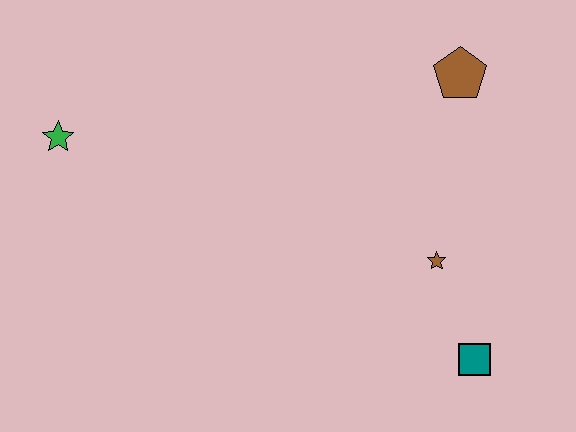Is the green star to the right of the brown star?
No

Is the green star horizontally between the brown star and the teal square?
No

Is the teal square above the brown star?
No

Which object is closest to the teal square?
The brown star is closest to the teal square.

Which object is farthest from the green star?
The teal square is farthest from the green star.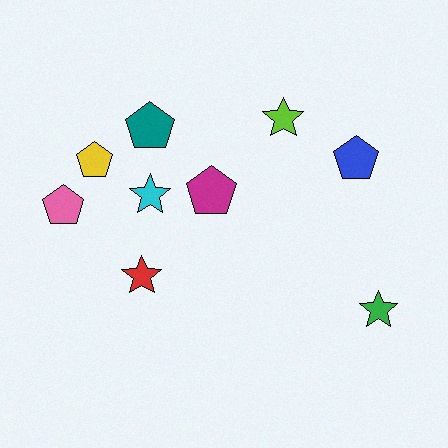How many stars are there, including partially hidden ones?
There are 4 stars.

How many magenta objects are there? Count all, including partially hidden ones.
There is 1 magenta object.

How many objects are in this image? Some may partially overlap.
There are 9 objects.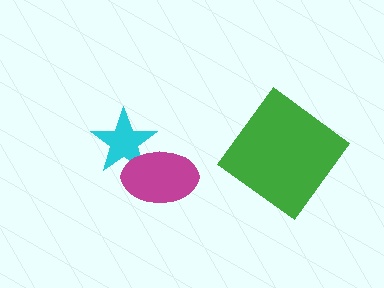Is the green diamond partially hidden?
No, no other shape covers it.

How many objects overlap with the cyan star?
1 object overlaps with the cyan star.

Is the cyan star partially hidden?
Yes, it is partially covered by another shape.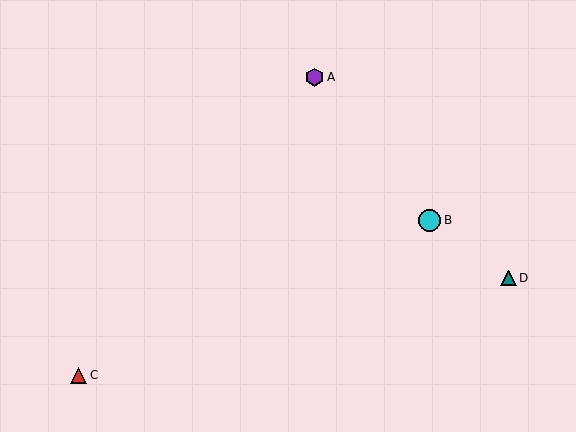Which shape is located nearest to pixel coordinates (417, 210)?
The cyan circle (labeled B) at (430, 220) is nearest to that location.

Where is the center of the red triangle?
The center of the red triangle is at (79, 375).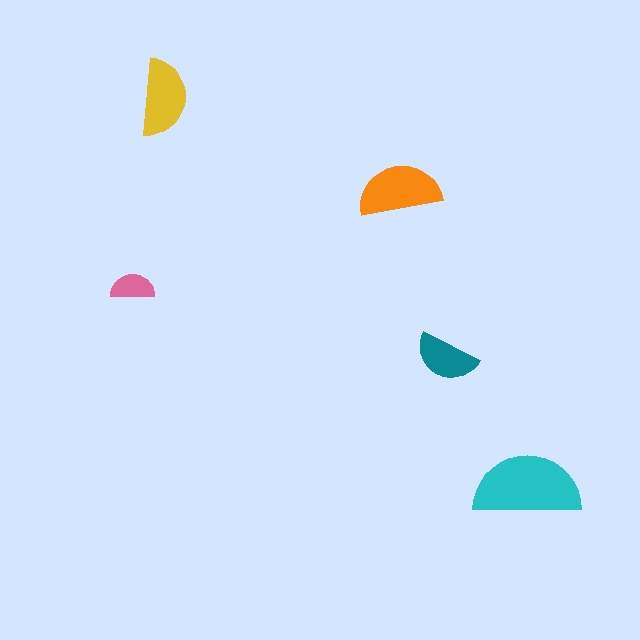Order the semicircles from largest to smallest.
the cyan one, the orange one, the yellow one, the teal one, the pink one.